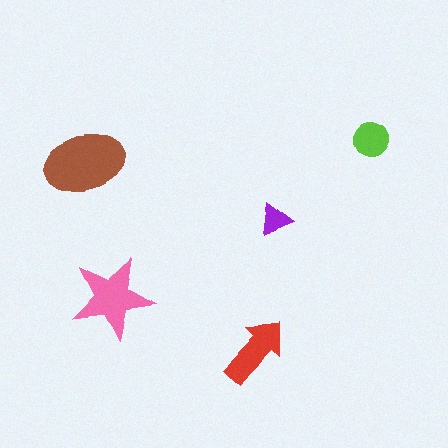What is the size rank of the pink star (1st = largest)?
2nd.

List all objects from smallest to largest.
The purple triangle, the lime circle, the red arrow, the pink star, the brown ellipse.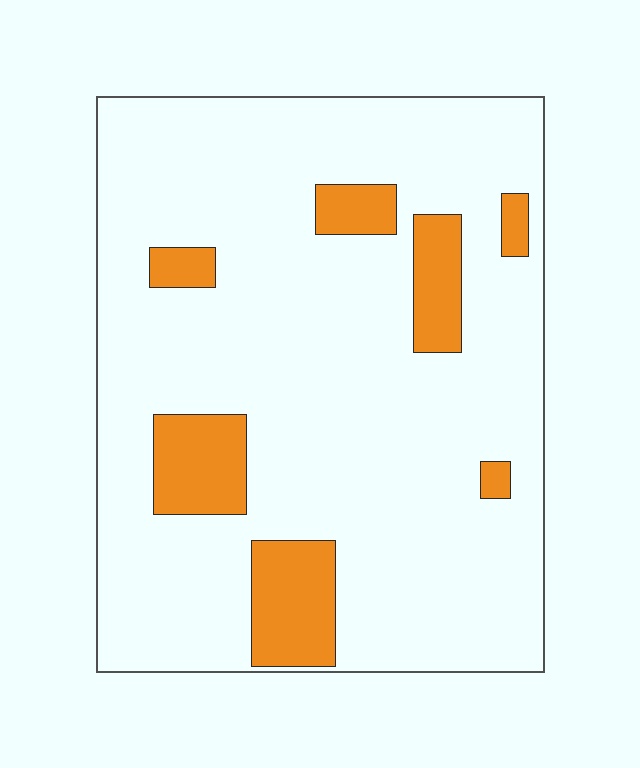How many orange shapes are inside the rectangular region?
7.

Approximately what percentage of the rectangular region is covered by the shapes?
Approximately 15%.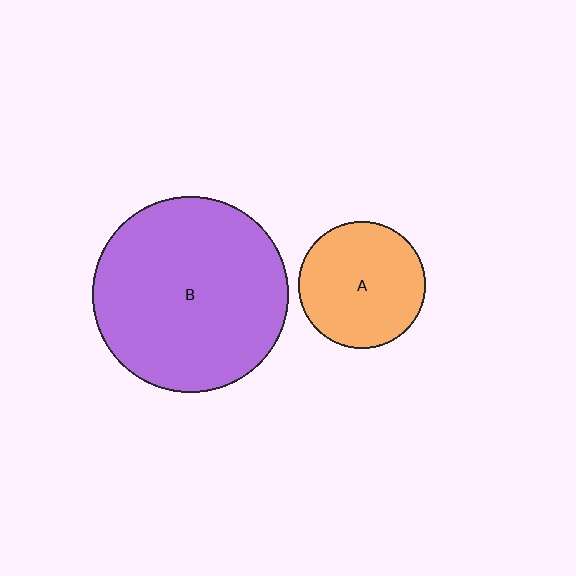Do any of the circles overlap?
No, none of the circles overlap.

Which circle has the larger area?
Circle B (purple).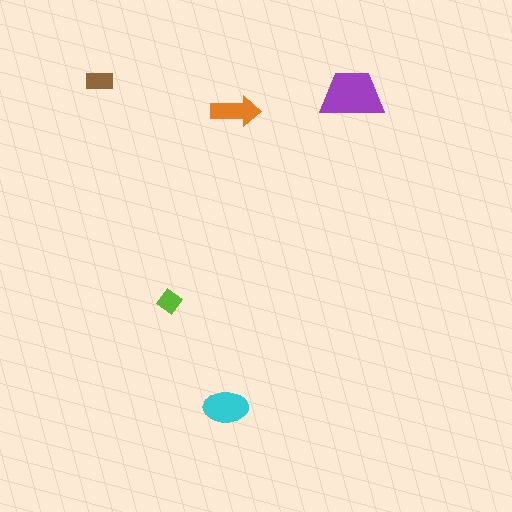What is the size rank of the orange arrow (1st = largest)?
3rd.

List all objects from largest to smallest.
The purple trapezoid, the cyan ellipse, the orange arrow, the brown rectangle, the lime diamond.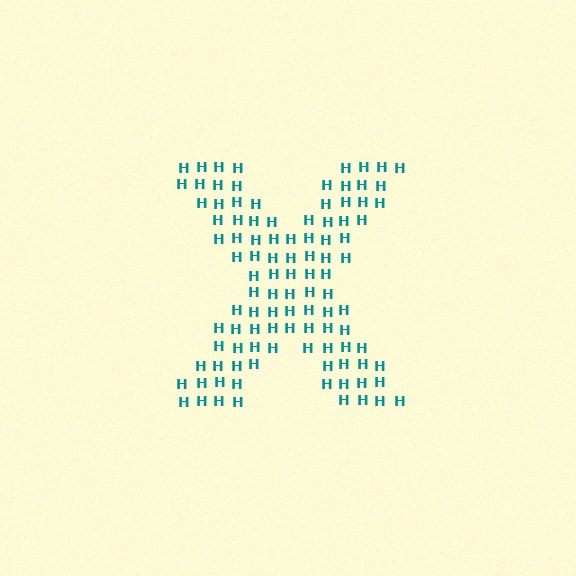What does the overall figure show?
The overall figure shows the letter X.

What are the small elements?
The small elements are letter H's.